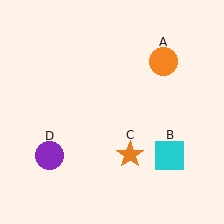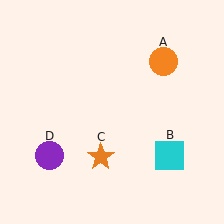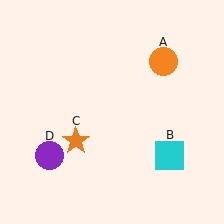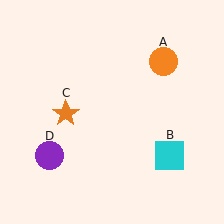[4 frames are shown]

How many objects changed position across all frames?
1 object changed position: orange star (object C).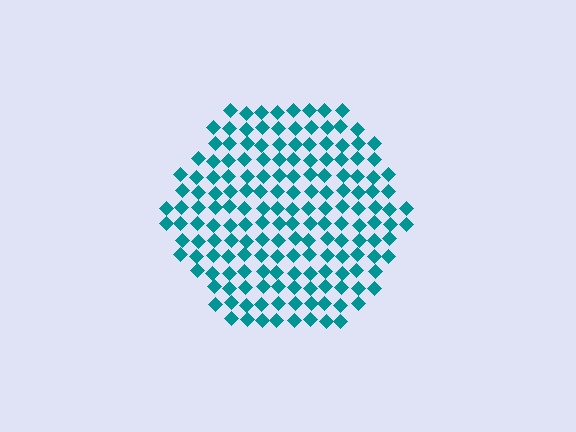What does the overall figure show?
The overall figure shows a hexagon.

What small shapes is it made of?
It is made of small diamonds.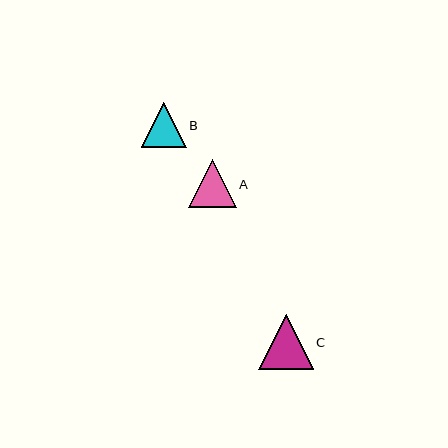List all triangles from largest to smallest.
From largest to smallest: C, A, B.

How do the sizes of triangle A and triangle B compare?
Triangle A and triangle B are approximately the same size.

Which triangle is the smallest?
Triangle B is the smallest with a size of approximately 45 pixels.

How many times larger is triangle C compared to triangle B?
Triangle C is approximately 1.2 times the size of triangle B.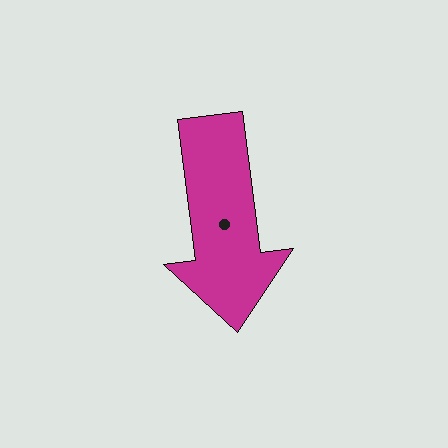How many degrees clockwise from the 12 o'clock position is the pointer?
Approximately 173 degrees.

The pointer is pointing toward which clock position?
Roughly 6 o'clock.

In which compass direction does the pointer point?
South.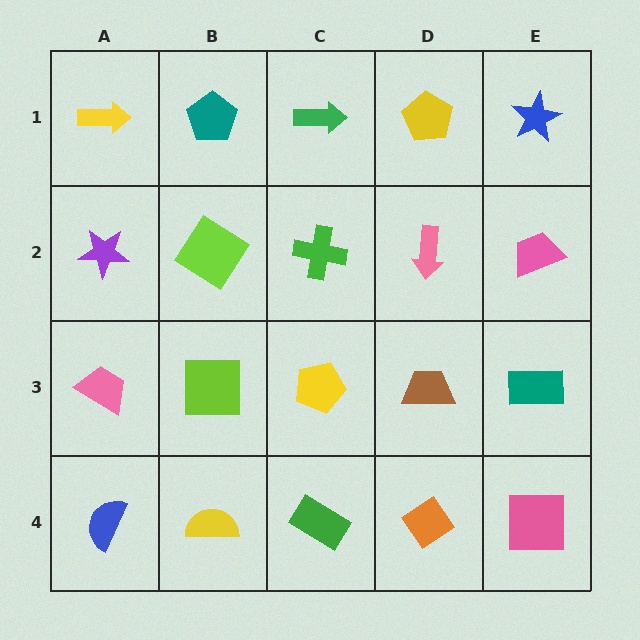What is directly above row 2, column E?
A blue star.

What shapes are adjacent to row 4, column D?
A brown trapezoid (row 3, column D), a green rectangle (row 4, column C), a pink square (row 4, column E).